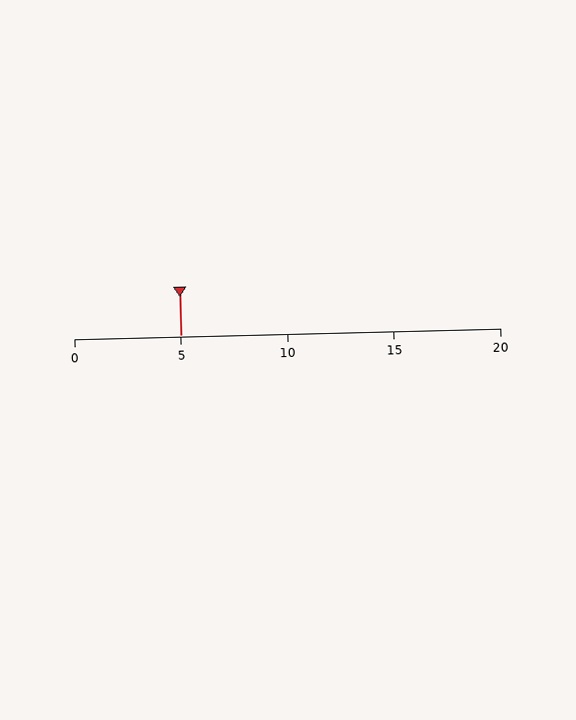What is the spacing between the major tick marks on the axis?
The major ticks are spaced 5 apart.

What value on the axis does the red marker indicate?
The marker indicates approximately 5.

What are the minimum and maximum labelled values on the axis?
The axis runs from 0 to 20.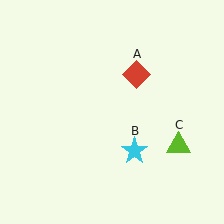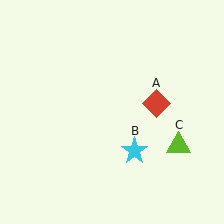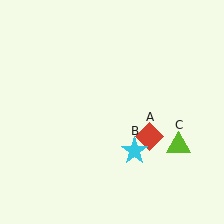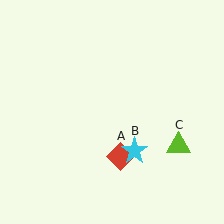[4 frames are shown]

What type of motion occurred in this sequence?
The red diamond (object A) rotated clockwise around the center of the scene.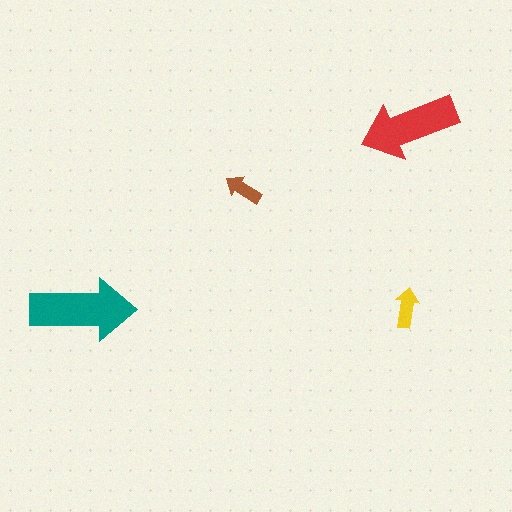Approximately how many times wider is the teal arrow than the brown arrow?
About 3 times wider.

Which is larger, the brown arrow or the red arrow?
The red one.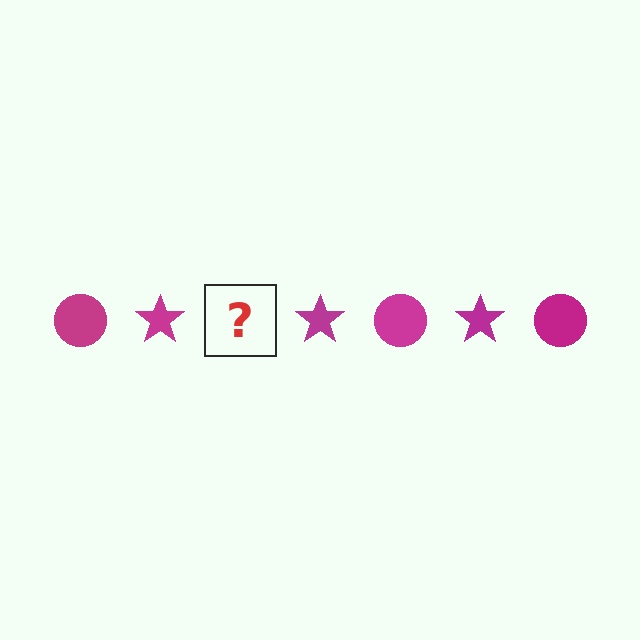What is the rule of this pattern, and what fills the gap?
The rule is that the pattern cycles through circle, star shapes in magenta. The gap should be filled with a magenta circle.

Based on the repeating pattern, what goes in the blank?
The blank should be a magenta circle.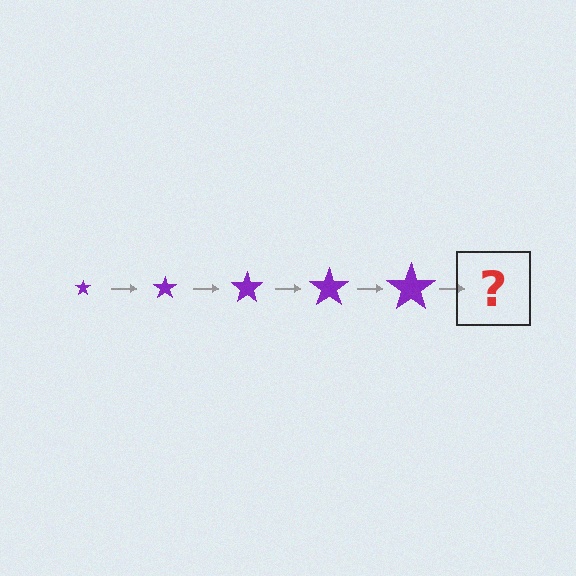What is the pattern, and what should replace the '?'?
The pattern is that the star gets progressively larger each step. The '?' should be a purple star, larger than the previous one.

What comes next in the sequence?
The next element should be a purple star, larger than the previous one.